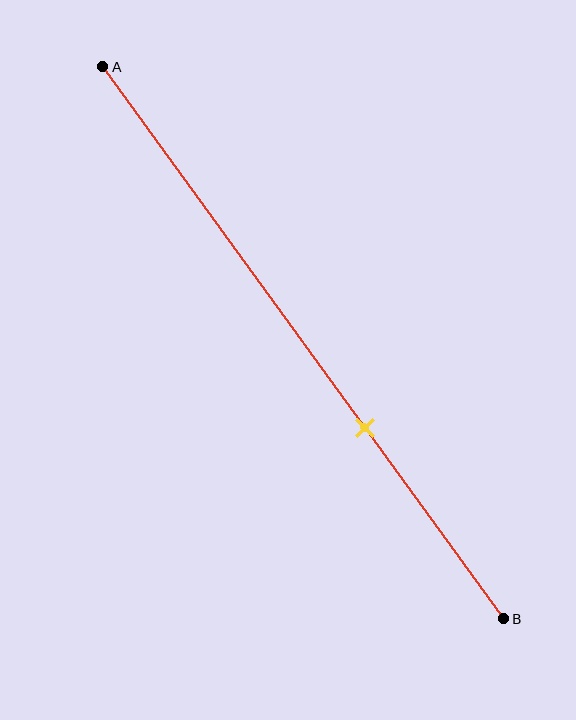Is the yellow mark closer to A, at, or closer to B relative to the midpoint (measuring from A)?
The yellow mark is closer to point B than the midpoint of segment AB.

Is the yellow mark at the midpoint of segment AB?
No, the mark is at about 65% from A, not at the 50% midpoint.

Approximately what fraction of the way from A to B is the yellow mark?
The yellow mark is approximately 65% of the way from A to B.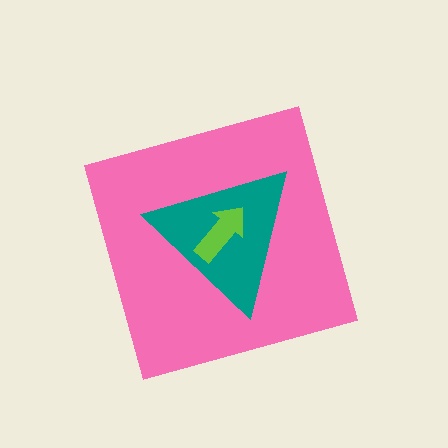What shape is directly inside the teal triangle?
The lime arrow.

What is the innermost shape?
The lime arrow.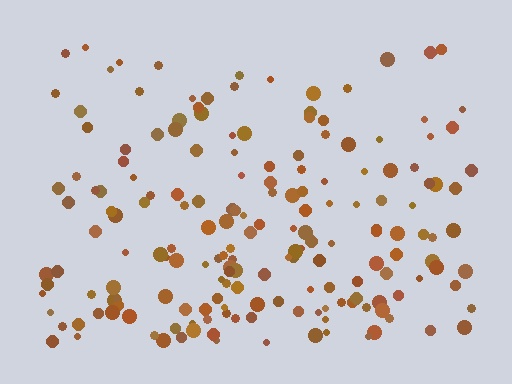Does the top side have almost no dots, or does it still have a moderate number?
Still a moderate number, just noticeably fewer than the bottom.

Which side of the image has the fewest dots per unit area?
The top.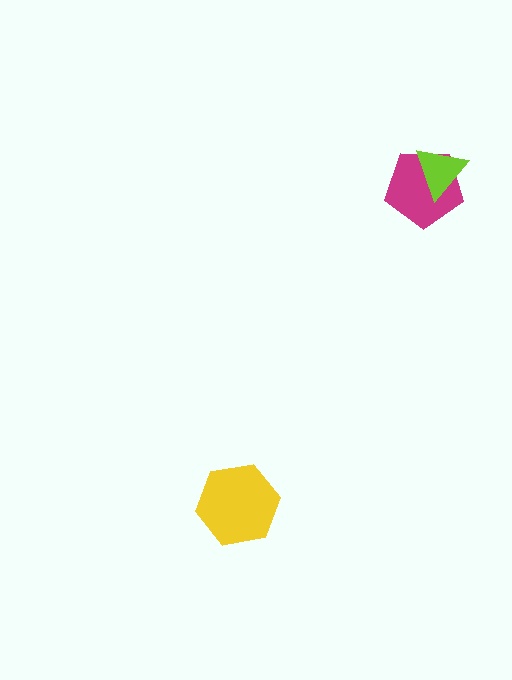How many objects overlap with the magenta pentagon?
1 object overlaps with the magenta pentagon.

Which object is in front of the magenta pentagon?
The lime triangle is in front of the magenta pentagon.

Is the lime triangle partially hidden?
No, no other shape covers it.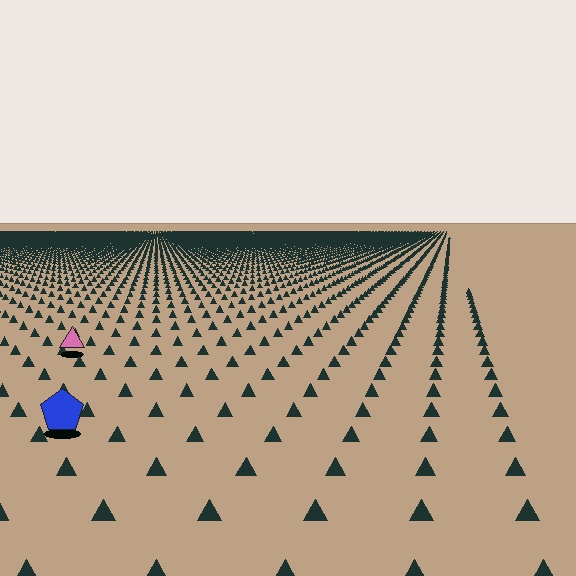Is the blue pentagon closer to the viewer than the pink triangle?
Yes. The blue pentagon is closer — you can tell from the texture gradient: the ground texture is coarser near it.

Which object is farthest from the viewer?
The pink triangle is farthest from the viewer. It appears smaller and the ground texture around it is denser.